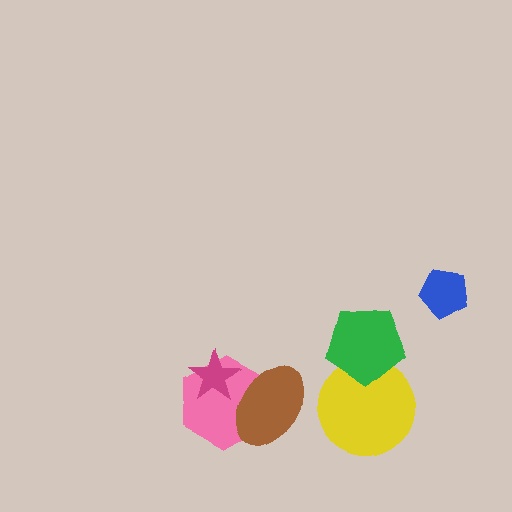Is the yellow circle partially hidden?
Yes, it is partially covered by another shape.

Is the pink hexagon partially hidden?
Yes, it is partially covered by another shape.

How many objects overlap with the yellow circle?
1 object overlaps with the yellow circle.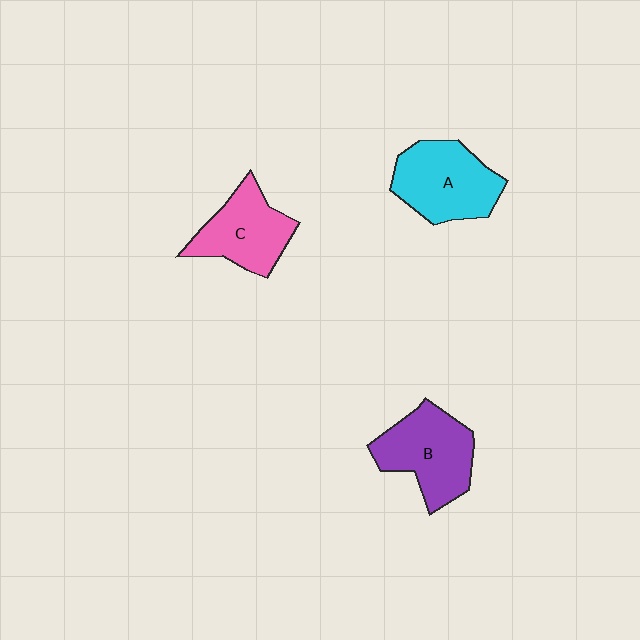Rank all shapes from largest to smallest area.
From largest to smallest: A (cyan), B (purple), C (pink).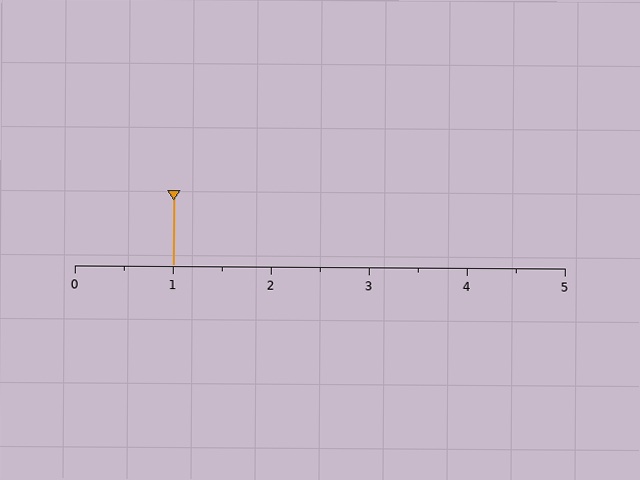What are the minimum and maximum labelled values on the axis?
The axis runs from 0 to 5.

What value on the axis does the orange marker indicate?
The marker indicates approximately 1.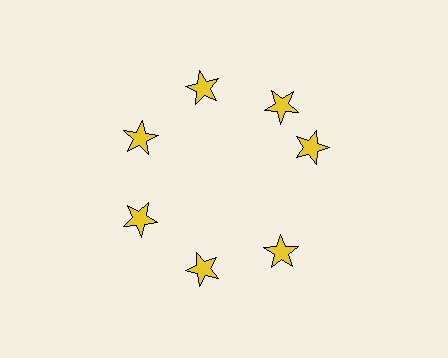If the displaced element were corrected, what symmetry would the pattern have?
It would have 7-fold rotational symmetry — the pattern would map onto itself every 51 degrees.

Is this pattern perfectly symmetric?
No. The 7 yellow stars are arranged in a ring, but one element near the 3 o'clock position is rotated out of alignment along the ring, breaking the 7-fold rotational symmetry.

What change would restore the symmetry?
The symmetry would be restored by rotating it back into even spacing with its neighbors so that all 7 stars sit at equal angles and equal distance from the center.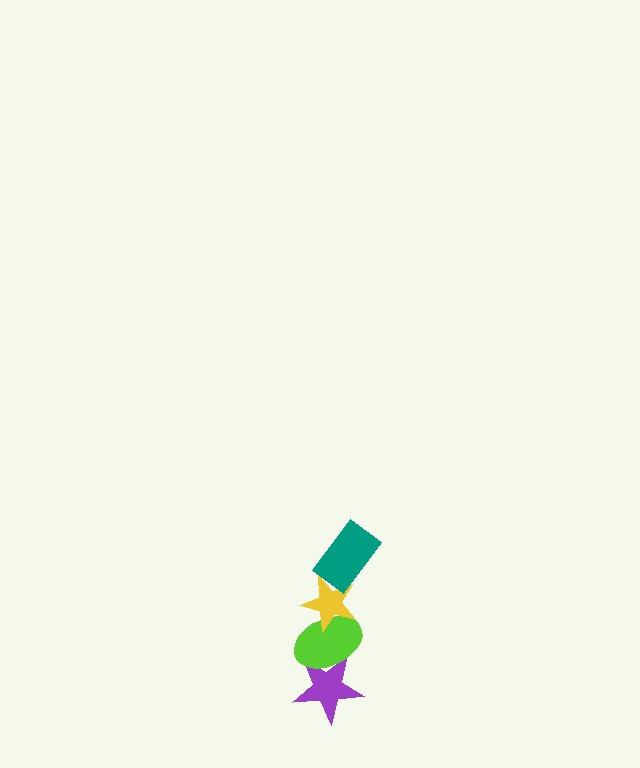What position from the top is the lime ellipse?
The lime ellipse is 3rd from the top.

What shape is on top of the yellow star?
The teal rectangle is on top of the yellow star.